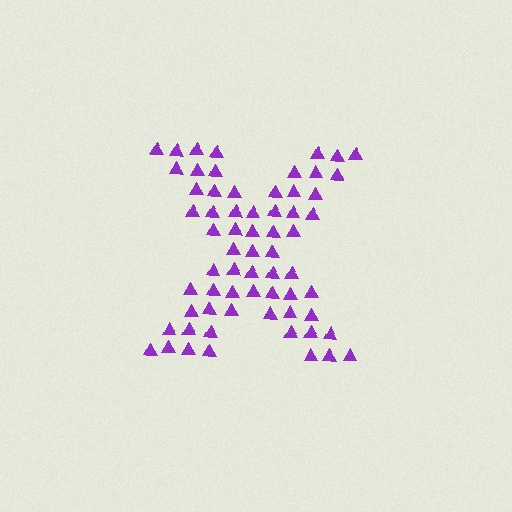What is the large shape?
The large shape is the letter X.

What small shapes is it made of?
It is made of small triangles.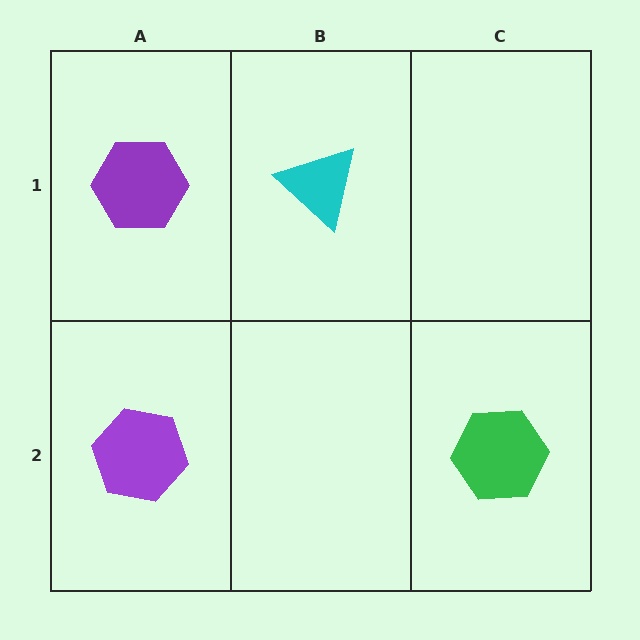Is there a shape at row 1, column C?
No, that cell is empty.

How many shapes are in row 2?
2 shapes.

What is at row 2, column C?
A green hexagon.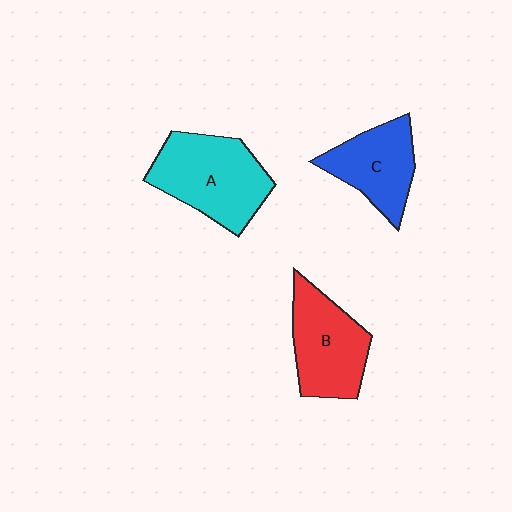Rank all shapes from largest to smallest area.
From largest to smallest: A (cyan), B (red), C (blue).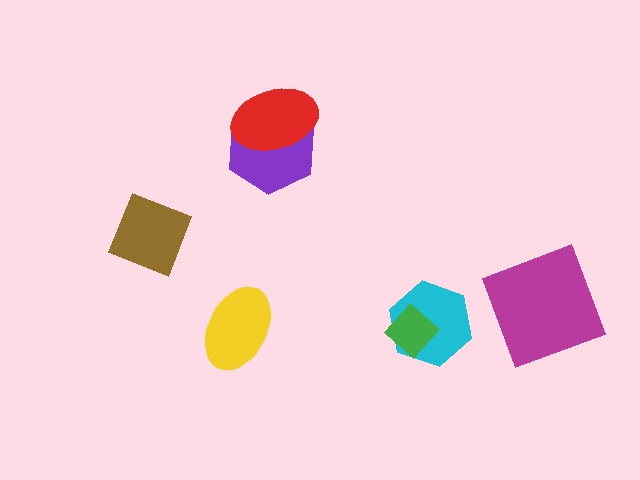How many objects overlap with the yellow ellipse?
0 objects overlap with the yellow ellipse.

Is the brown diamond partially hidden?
No, no other shape covers it.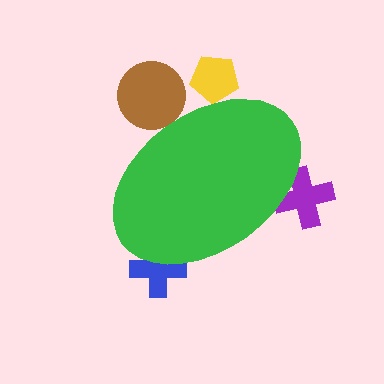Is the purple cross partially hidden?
Yes, the purple cross is partially hidden behind the green ellipse.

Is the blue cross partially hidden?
Yes, the blue cross is partially hidden behind the green ellipse.